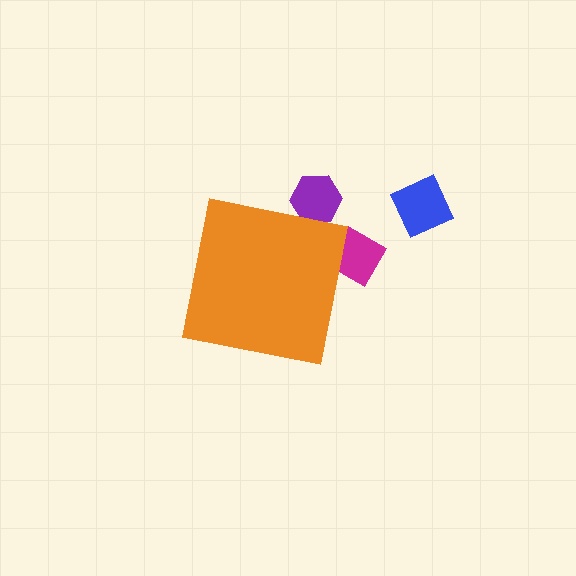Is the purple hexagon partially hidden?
Yes, the purple hexagon is partially hidden behind the orange square.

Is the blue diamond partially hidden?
No, the blue diamond is fully visible.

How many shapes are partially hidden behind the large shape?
2 shapes are partially hidden.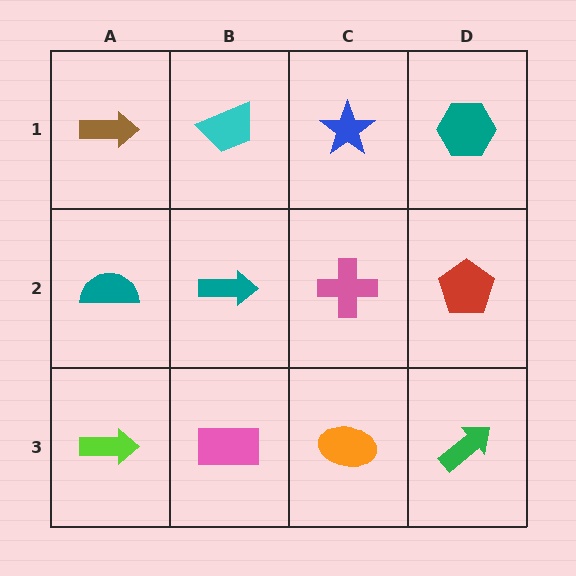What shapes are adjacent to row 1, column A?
A teal semicircle (row 2, column A), a cyan trapezoid (row 1, column B).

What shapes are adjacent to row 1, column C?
A pink cross (row 2, column C), a cyan trapezoid (row 1, column B), a teal hexagon (row 1, column D).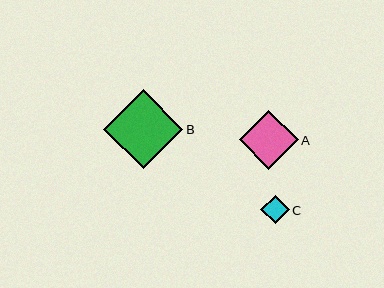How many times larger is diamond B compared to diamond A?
Diamond B is approximately 1.3 times the size of diamond A.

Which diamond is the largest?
Diamond B is the largest with a size of approximately 79 pixels.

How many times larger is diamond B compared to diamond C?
Diamond B is approximately 2.8 times the size of diamond C.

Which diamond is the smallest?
Diamond C is the smallest with a size of approximately 28 pixels.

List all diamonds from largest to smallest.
From largest to smallest: B, A, C.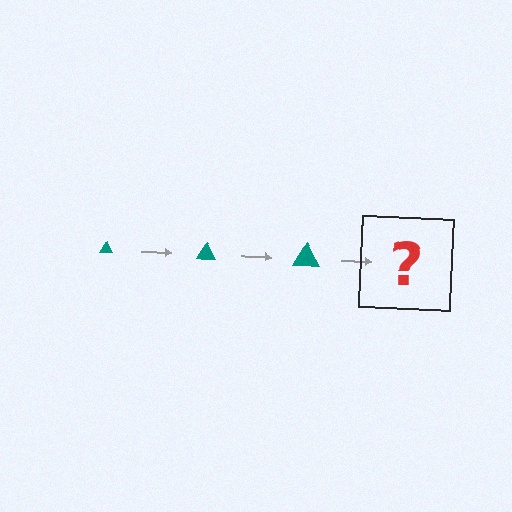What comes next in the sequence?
The next element should be a teal triangle, larger than the previous one.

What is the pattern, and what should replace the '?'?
The pattern is that the triangle gets progressively larger each step. The '?' should be a teal triangle, larger than the previous one.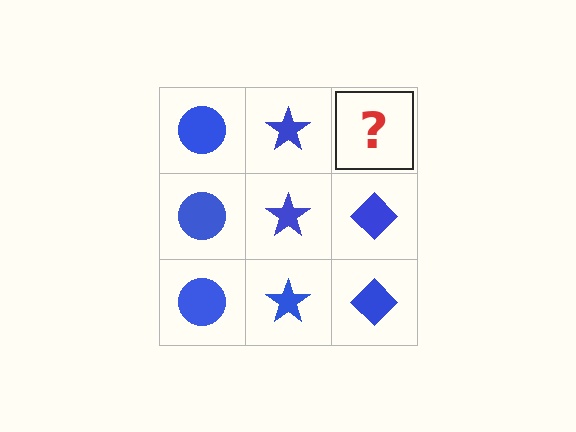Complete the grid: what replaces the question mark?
The question mark should be replaced with a blue diamond.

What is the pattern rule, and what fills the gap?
The rule is that each column has a consistent shape. The gap should be filled with a blue diamond.